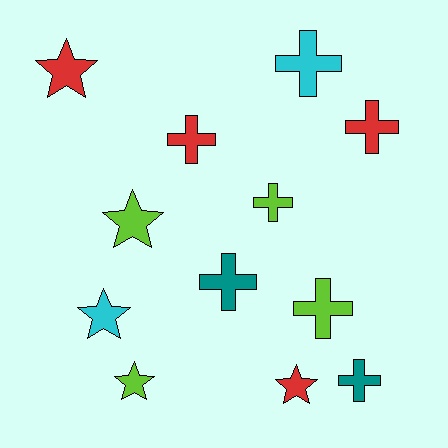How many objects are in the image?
There are 12 objects.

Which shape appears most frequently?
Cross, with 7 objects.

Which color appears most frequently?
Lime, with 4 objects.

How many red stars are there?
There are 2 red stars.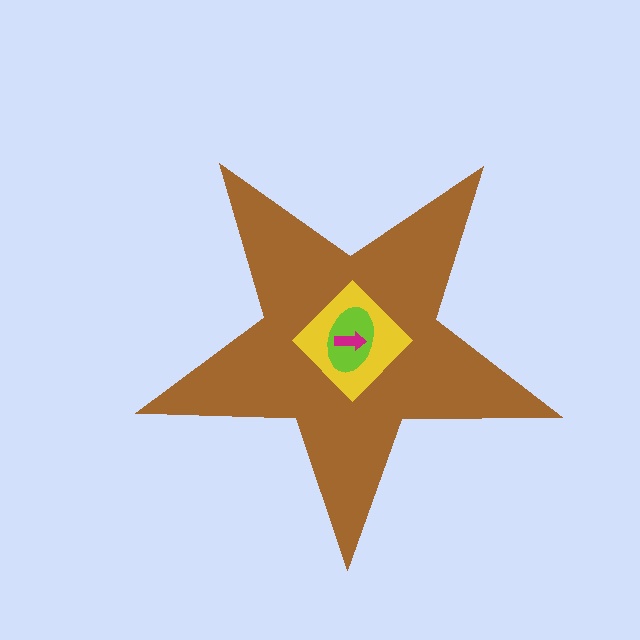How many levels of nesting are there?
4.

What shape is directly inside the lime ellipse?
The magenta arrow.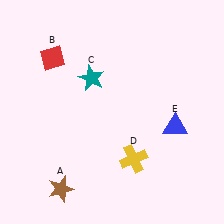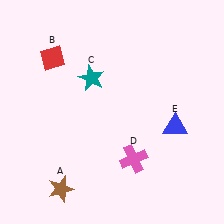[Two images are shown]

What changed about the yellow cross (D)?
In Image 1, D is yellow. In Image 2, it changed to pink.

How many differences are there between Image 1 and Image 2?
There is 1 difference between the two images.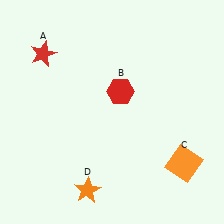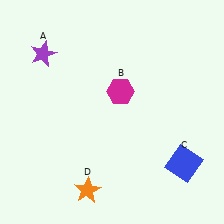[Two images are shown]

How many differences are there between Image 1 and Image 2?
There are 3 differences between the two images.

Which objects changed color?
A changed from red to purple. B changed from red to magenta. C changed from orange to blue.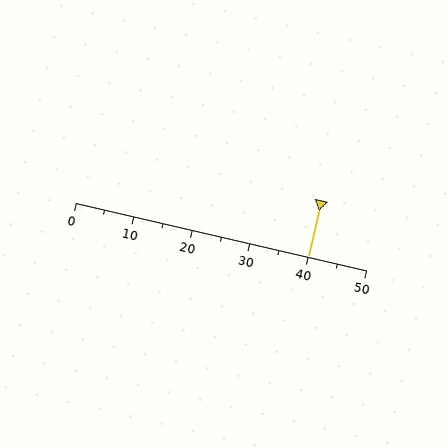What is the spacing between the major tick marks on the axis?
The major ticks are spaced 10 apart.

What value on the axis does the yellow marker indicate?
The marker indicates approximately 40.